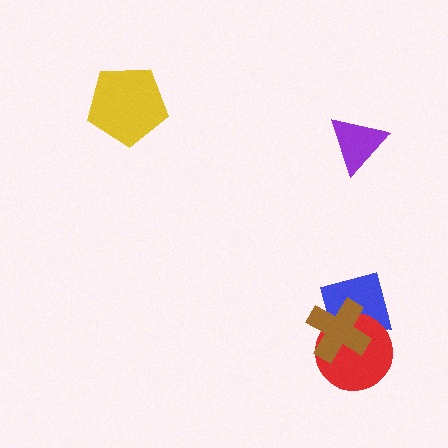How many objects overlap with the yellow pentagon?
0 objects overlap with the yellow pentagon.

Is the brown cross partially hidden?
No, no other shape covers it.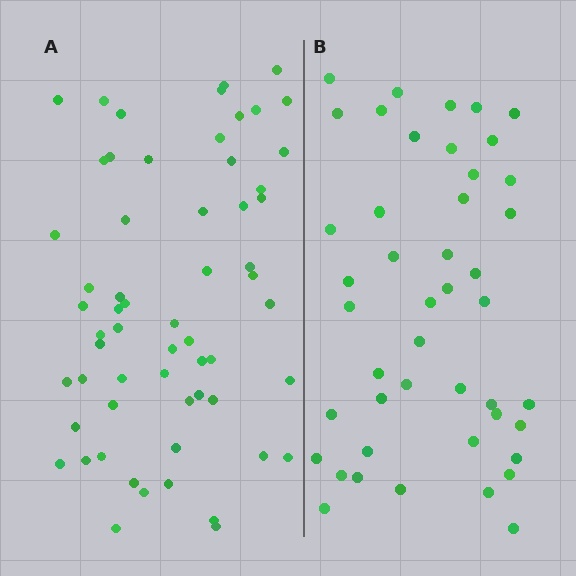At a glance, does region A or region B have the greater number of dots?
Region A (the left region) has more dots.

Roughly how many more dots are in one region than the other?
Region A has approximately 15 more dots than region B.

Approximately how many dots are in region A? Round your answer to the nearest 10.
About 60 dots.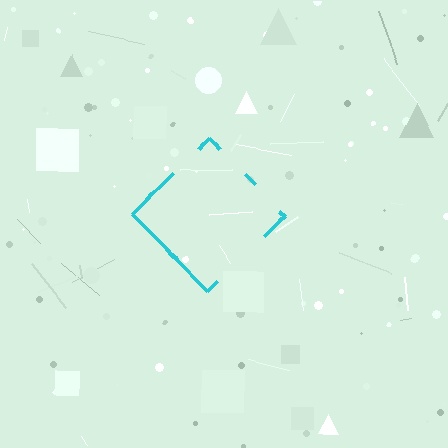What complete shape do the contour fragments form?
The contour fragments form a diamond.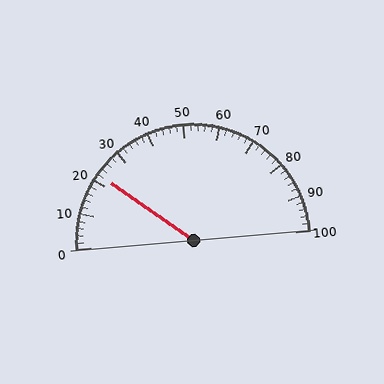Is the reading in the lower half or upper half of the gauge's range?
The reading is in the lower half of the range (0 to 100).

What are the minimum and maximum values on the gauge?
The gauge ranges from 0 to 100.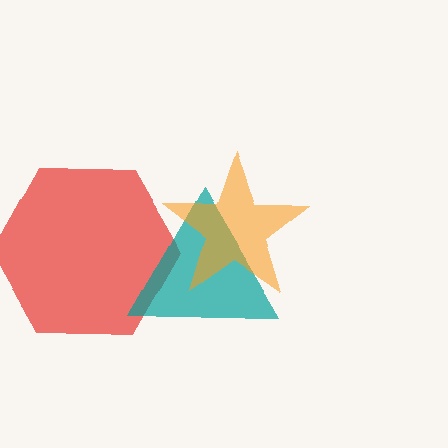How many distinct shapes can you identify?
There are 3 distinct shapes: a red hexagon, a teal triangle, an orange star.